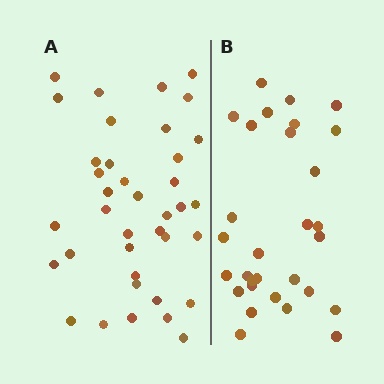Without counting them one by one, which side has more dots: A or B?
Region A (the left region) has more dots.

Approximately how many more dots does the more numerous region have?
Region A has roughly 8 or so more dots than region B.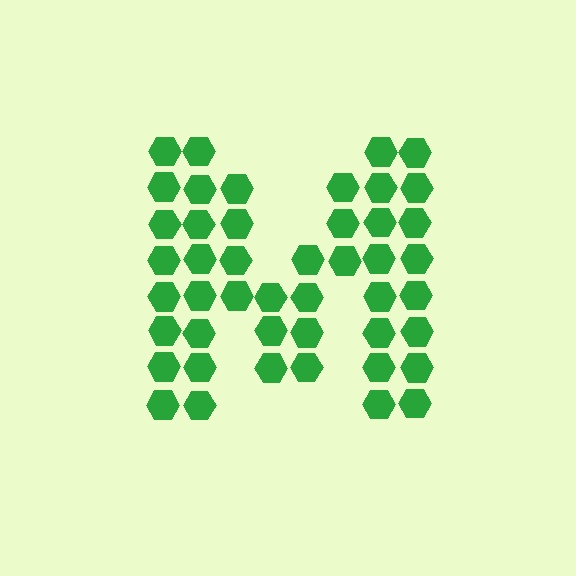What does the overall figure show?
The overall figure shows the letter M.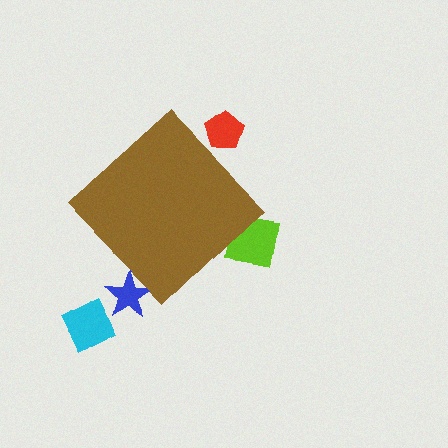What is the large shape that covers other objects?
A brown diamond.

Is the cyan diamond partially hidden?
No, the cyan diamond is fully visible.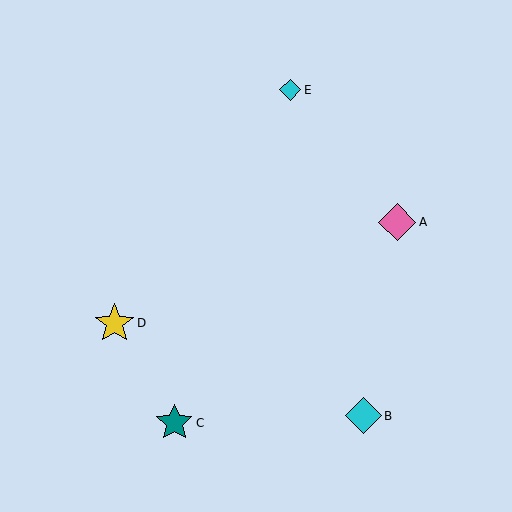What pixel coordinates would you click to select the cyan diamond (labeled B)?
Click at (363, 416) to select the cyan diamond B.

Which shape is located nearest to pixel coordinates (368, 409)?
The cyan diamond (labeled B) at (363, 416) is nearest to that location.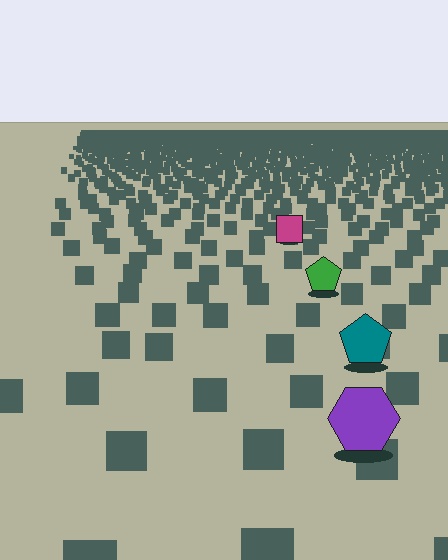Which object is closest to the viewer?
The purple hexagon is closest. The texture marks near it are larger and more spread out.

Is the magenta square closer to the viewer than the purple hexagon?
No. The purple hexagon is closer — you can tell from the texture gradient: the ground texture is coarser near it.